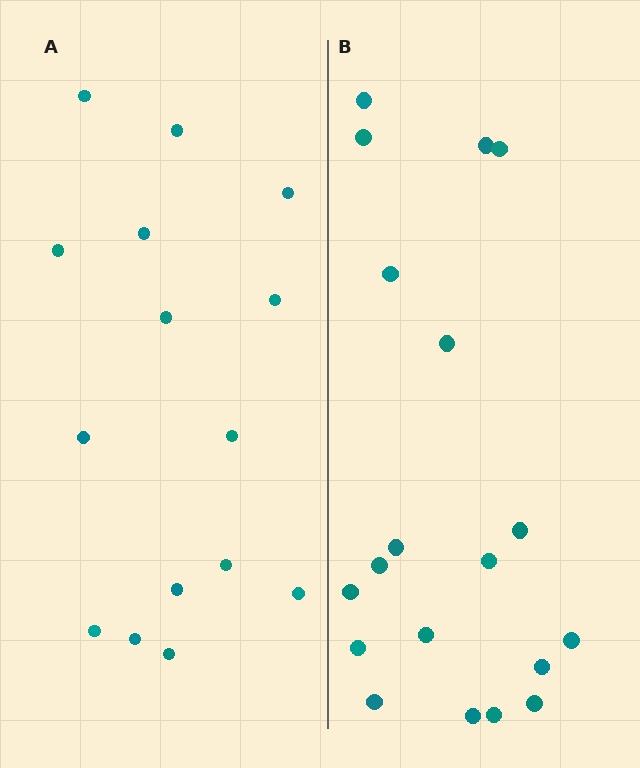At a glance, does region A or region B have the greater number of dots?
Region B (the right region) has more dots.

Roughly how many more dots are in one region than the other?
Region B has about 4 more dots than region A.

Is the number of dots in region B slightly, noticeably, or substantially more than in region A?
Region B has noticeably more, but not dramatically so. The ratio is roughly 1.3 to 1.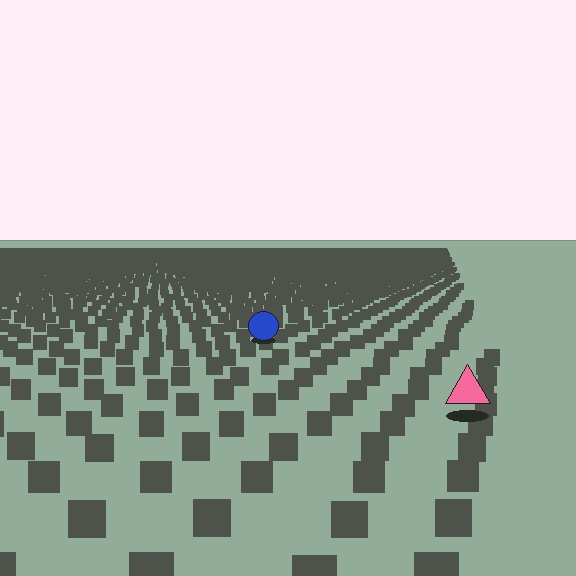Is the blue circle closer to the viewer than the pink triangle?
No. The pink triangle is closer — you can tell from the texture gradient: the ground texture is coarser near it.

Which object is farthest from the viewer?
The blue circle is farthest from the viewer. It appears smaller and the ground texture around it is denser.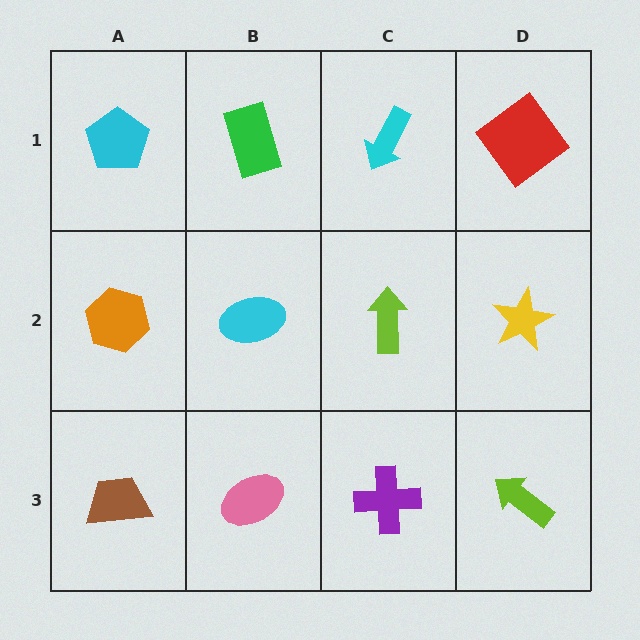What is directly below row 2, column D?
A lime arrow.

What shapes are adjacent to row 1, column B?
A cyan ellipse (row 2, column B), a cyan pentagon (row 1, column A), a cyan arrow (row 1, column C).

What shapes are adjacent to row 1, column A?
An orange hexagon (row 2, column A), a green rectangle (row 1, column B).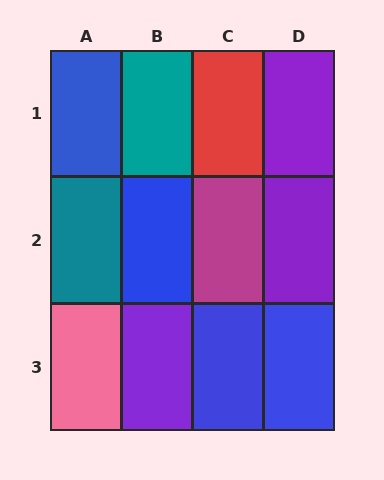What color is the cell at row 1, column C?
Red.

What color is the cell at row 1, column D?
Purple.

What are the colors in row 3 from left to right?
Pink, purple, blue, blue.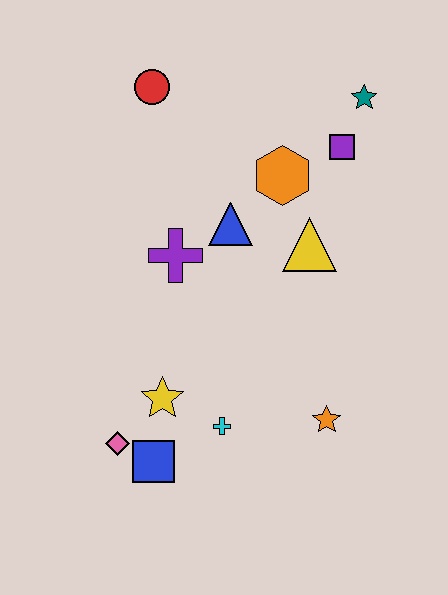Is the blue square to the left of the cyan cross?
Yes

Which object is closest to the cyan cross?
The yellow star is closest to the cyan cross.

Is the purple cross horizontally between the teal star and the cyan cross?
No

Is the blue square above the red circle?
No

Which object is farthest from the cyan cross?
The teal star is farthest from the cyan cross.